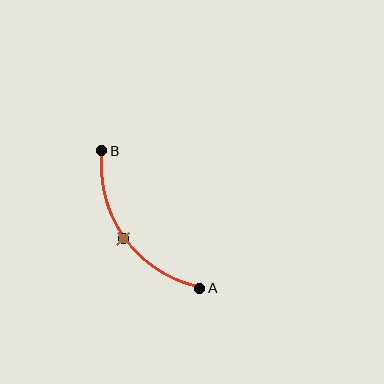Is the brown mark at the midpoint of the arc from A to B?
Yes. The brown mark lies on the arc at equal arc-length from both A and B — it is the arc midpoint.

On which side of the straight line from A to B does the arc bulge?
The arc bulges below and to the left of the straight line connecting A and B.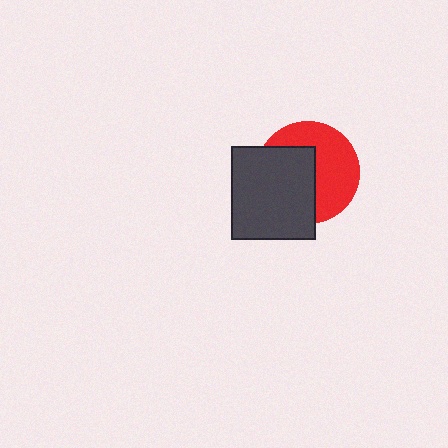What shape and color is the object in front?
The object in front is a dark gray rectangle.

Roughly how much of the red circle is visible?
About half of it is visible (roughly 52%).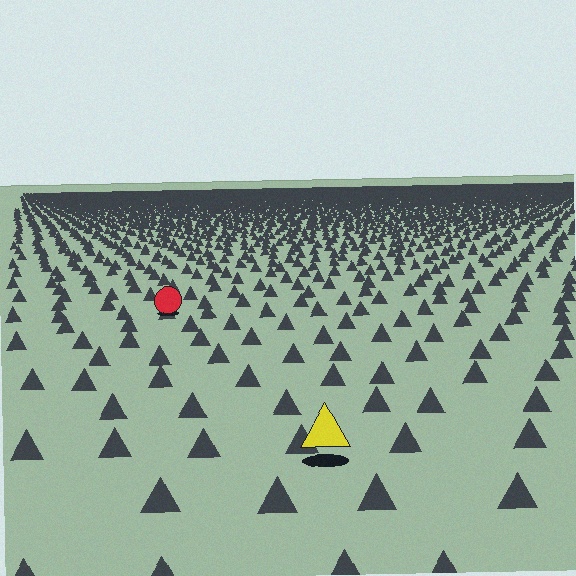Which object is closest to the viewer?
The yellow triangle is closest. The texture marks near it are larger and more spread out.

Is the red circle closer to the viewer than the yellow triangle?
No. The yellow triangle is closer — you can tell from the texture gradient: the ground texture is coarser near it.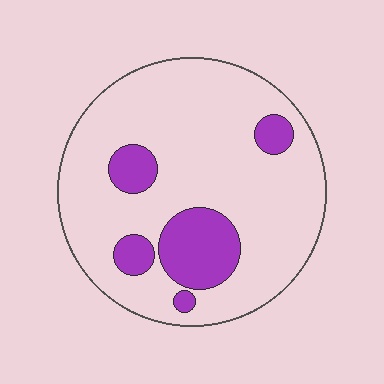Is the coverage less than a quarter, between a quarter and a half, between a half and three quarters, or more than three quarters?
Less than a quarter.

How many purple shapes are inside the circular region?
5.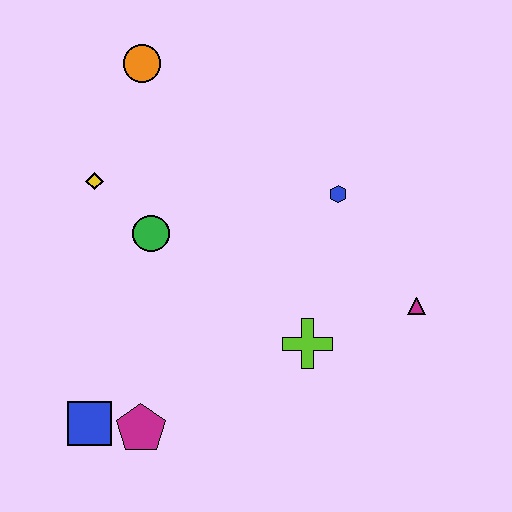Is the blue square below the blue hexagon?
Yes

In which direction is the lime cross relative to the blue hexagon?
The lime cross is below the blue hexagon.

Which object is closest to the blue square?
The magenta pentagon is closest to the blue square.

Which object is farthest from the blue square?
The orange circle is farthest from the blue square.